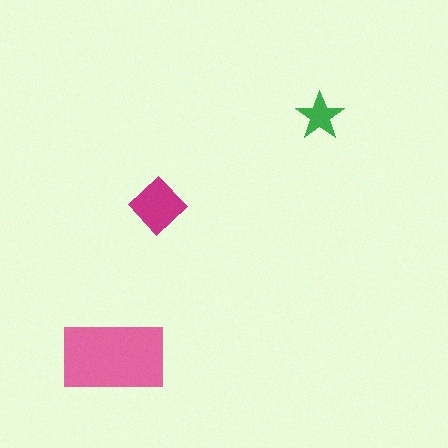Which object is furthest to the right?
The green star is rightmost.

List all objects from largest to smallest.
The pink rectangle, the magenta diamond, the green star.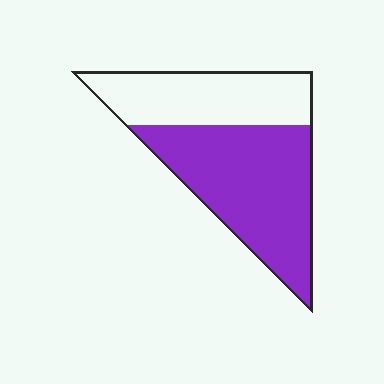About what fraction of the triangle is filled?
About three fifths (3/5).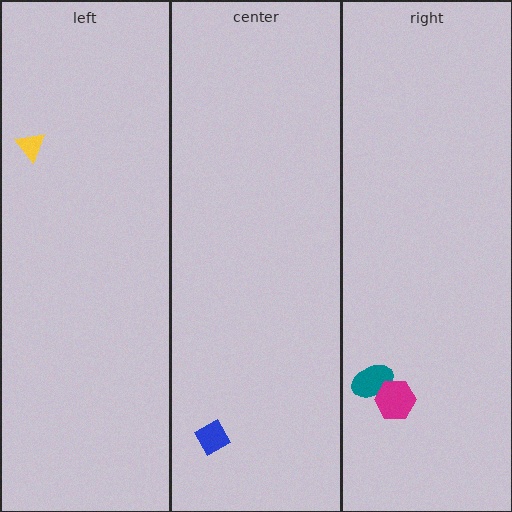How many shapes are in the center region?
1.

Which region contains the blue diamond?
The center region.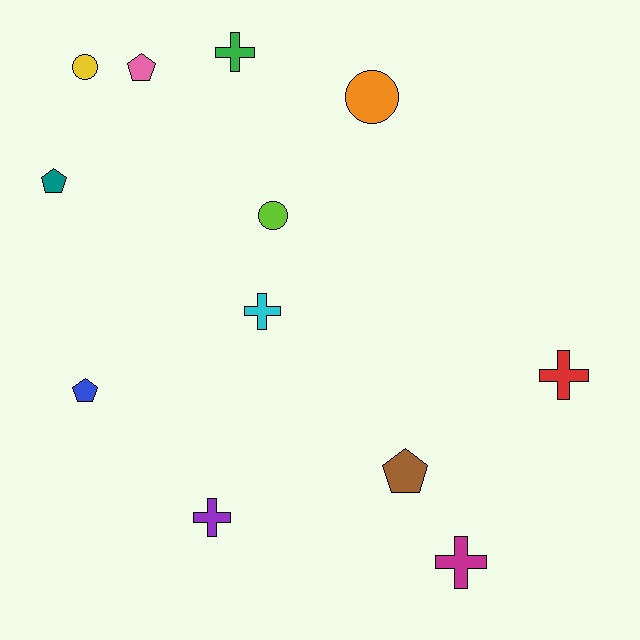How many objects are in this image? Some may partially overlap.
There are 12 objects.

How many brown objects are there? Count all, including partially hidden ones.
There is 1 brown object.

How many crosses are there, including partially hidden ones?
There are 5 crosses.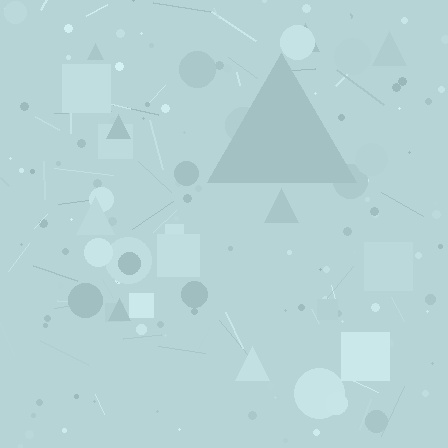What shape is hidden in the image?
A triangle is hidden in the image.